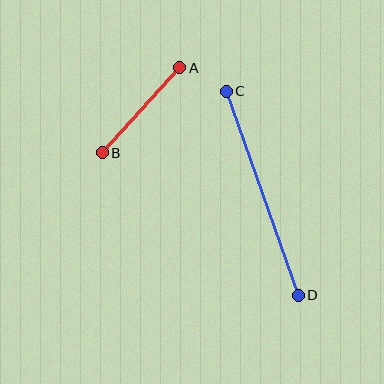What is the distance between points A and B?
The distance is approximately 115 pixels.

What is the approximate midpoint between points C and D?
The midpoint is at approximately (262, 193) pixels.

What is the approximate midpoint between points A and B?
The midpoint is at approximately (141, 110) pixels.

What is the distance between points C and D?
The distance is approximately 216 pixels.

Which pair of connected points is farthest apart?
Points C and D are farthest apart.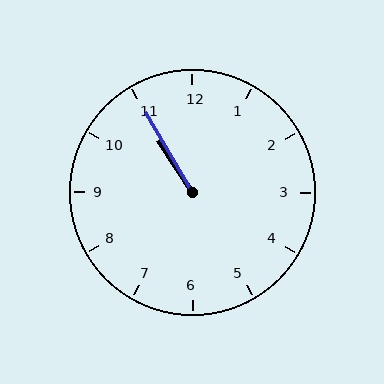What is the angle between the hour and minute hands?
Approximately 2 degrees.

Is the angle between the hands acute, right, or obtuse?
It is acute.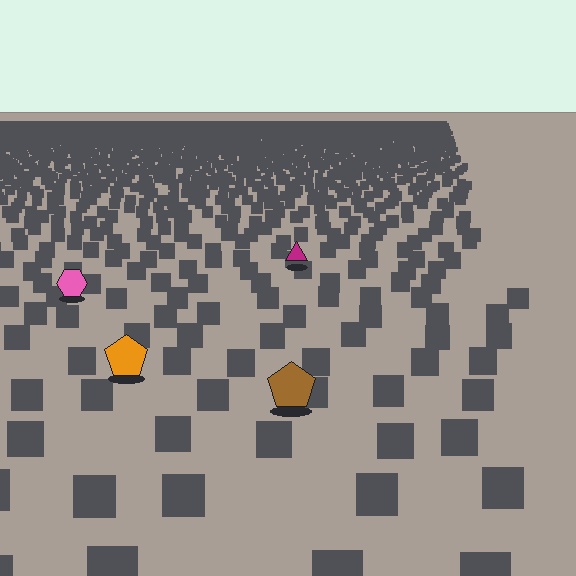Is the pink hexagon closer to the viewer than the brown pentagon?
No. The brown pentagon is closer — you can tell from the texture gradient: the ground texture is coarser near it.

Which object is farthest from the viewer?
The magenta triangle is farthest from the viewer. It appears smaller and the ground texture around it is denser.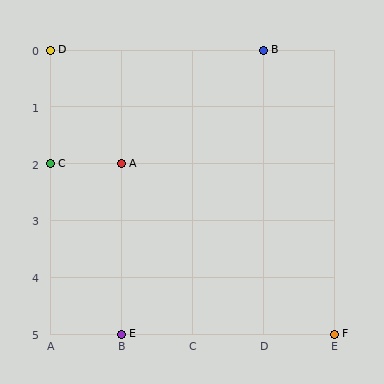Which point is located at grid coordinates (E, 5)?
Point F is at (E, 5).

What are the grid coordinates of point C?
Point C is at grid coordinates (A, 2).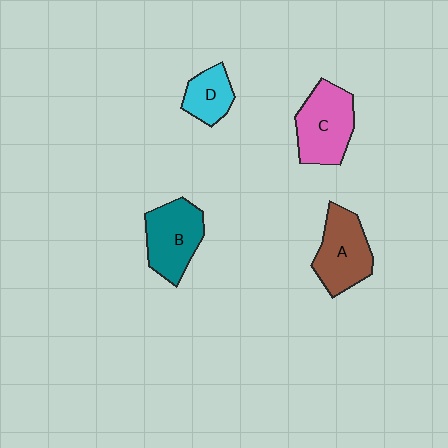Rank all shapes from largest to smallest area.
From largest to smallest: C (pink), A (brown), B (teal), D (cyan).